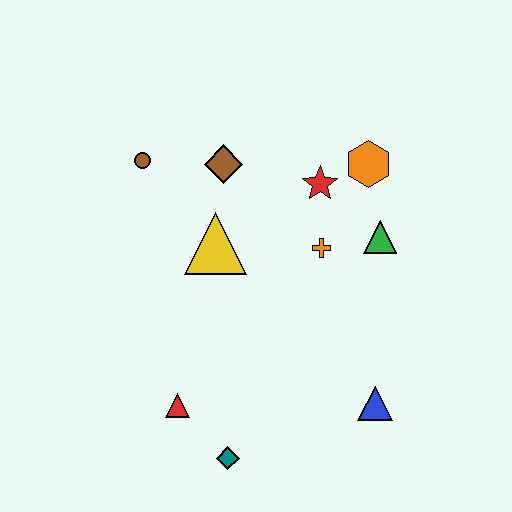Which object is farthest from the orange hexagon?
The teal diamond is farthest from the orange hexagon.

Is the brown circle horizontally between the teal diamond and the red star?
No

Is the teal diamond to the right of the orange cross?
No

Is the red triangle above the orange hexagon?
No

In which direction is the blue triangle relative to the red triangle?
The blue triangle is to the right of the red triangle.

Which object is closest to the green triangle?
The orange cross is closest to the green triangle.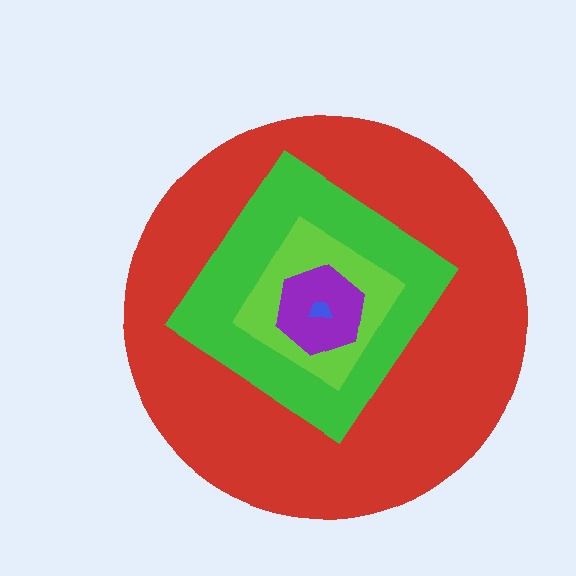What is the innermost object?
The blue trapezoid.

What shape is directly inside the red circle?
The green diamond.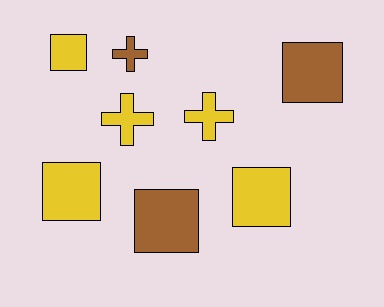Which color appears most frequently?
Yellow, with 5 objects.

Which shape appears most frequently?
Square, with 5 objects.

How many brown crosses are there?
There is 1 brown cross.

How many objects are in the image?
There are 8 objects.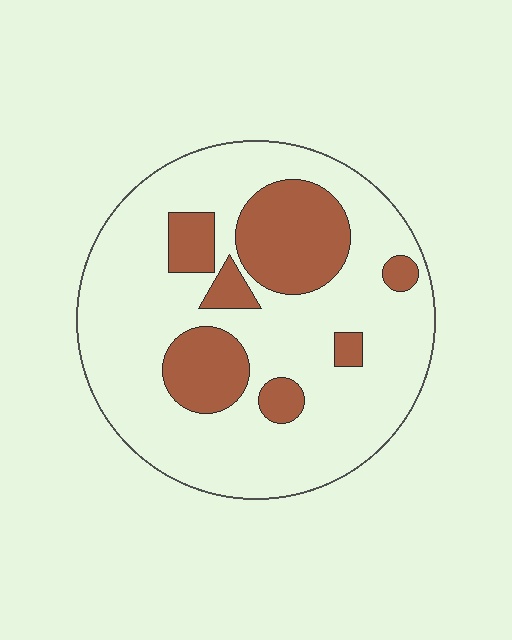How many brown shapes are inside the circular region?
7.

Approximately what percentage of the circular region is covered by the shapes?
Approximately 25%.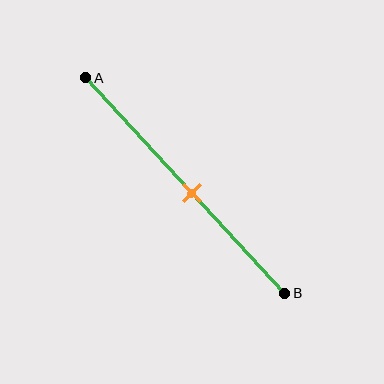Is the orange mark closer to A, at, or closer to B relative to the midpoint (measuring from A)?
The orange mark is closer to point B than the midpoint of segment AB.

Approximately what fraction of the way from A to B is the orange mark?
The orange mark is approximately 55% of the way from A to B.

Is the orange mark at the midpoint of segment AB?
No, the mark is at about 55% from A, not at the 50% midpoint.